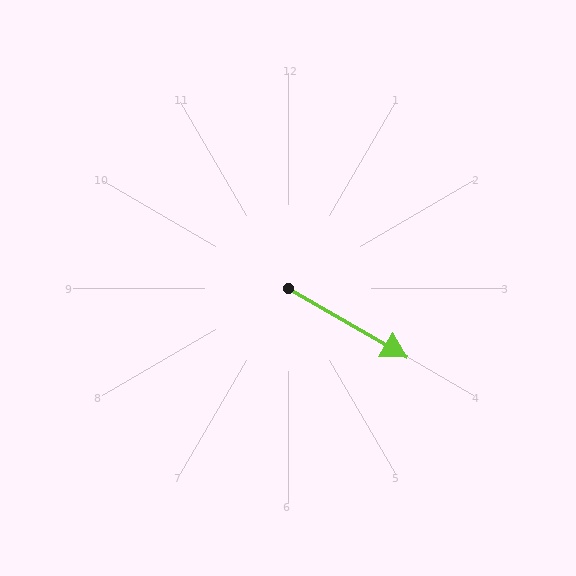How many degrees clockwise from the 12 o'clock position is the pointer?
Approximately 120 degrees.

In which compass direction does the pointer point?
Southeast.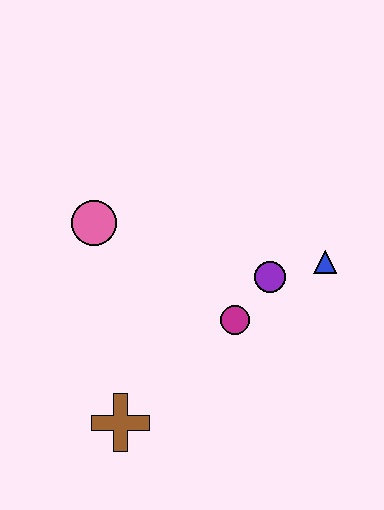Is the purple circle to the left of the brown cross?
No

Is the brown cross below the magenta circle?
Yes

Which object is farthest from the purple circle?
The brown cross is farthest from the purple circle.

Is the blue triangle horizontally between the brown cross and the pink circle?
No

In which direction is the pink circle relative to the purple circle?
The pink circle is to the left of the purple circle.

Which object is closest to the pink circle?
The magenta circle is closest to the pink circle.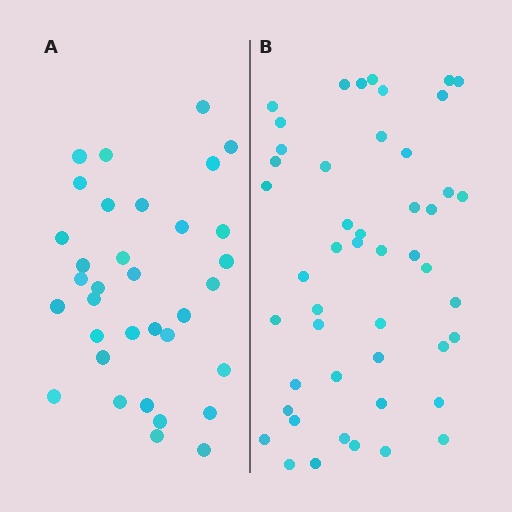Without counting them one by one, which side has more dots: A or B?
Region B (the right region) has more dots.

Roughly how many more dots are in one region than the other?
Region B has approximately 15 more dots than region A.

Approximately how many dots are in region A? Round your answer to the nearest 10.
About 30 dots. (The exact count is 34, which rounds to 30.)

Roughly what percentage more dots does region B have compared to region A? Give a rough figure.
About 40% more.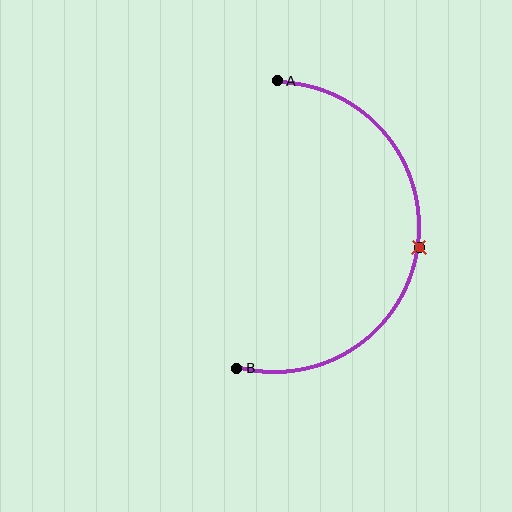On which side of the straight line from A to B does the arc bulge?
The arc bulges to the right of the straight line connecting A and B.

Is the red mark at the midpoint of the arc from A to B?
Yes. The red mark lies on the arc at equal arc-length from both A and B — it is the arc midpoint.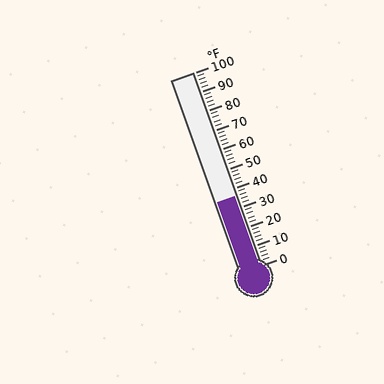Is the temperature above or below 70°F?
The temperature is below 70°F.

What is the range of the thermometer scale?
The thermometer scale ranges from 0°F to 100°F.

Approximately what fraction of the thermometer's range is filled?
The thermometer is filled to approximately 35% of its range.